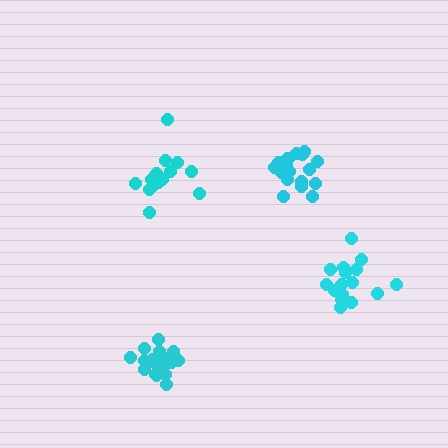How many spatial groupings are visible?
There are 4 spatial groupings.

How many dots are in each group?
Group 1: 14 dots, Group 2: 19 dots, Group 3: 17 dots, Group 4: 18 dots (68 total).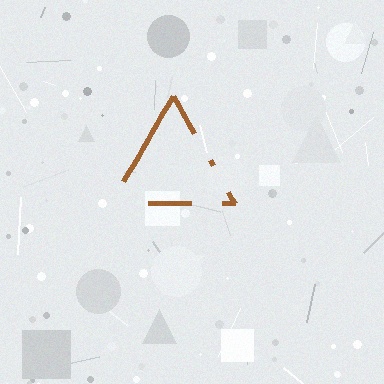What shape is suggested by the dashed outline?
The dashed outline suggests a triangle.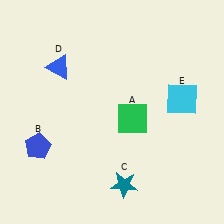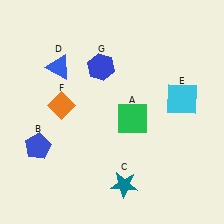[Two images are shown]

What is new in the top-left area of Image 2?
A blue hexagon (G) was added in the top-left area of Image 2.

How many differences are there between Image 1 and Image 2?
There are 2 differences between the two images.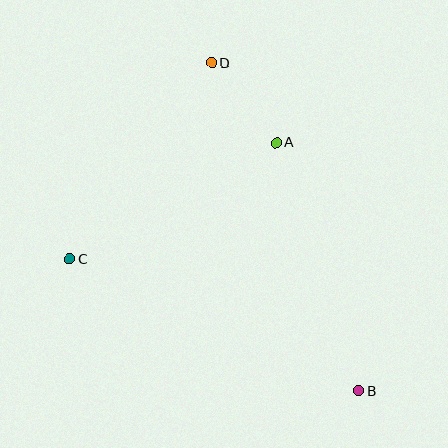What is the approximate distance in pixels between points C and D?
The distance between C and D is approximately 242 pixels.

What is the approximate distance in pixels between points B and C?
The distance between B and C is approximately 317 pixels.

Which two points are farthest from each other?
Points B and D are farthest from each other.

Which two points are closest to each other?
Points A and D are closest to each other.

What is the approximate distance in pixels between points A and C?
The distance between A and C is approximately 237 pixels.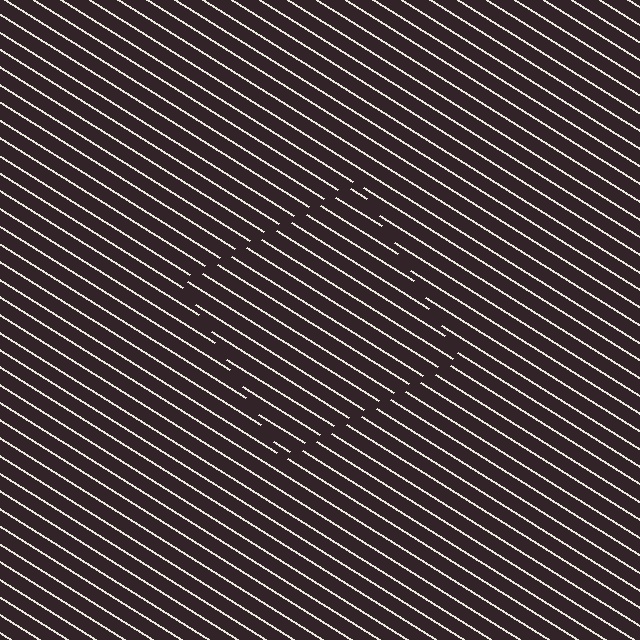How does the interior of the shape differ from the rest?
The interior of the shape contains the same grating, shifted by half a period — the contour is defined by the phase discontinuity where line-ends from the inner and outer gratings abut.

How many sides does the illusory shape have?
4 sides — the line-ends trace a square.